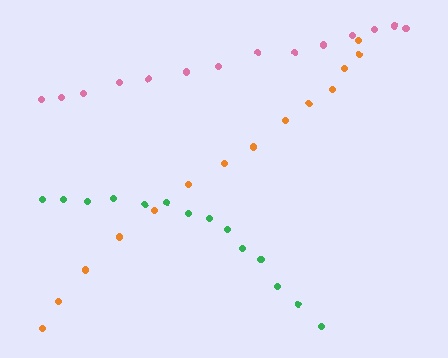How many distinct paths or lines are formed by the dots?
There are 3 distinct paths.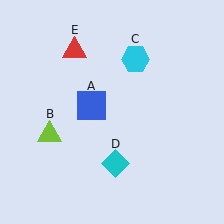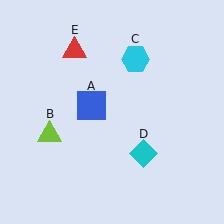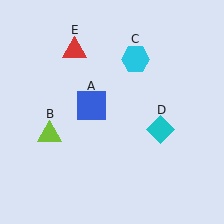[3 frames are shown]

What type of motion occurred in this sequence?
The cyan diamond (object D) rotated counterclockwise around the center of the scene.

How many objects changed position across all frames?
1 object changed position: cyan diamond (object D).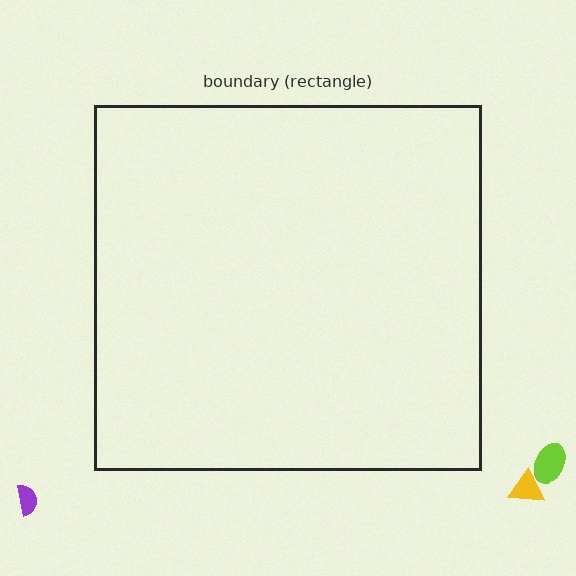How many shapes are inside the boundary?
0 inside, 3 outside.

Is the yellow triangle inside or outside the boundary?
Outside.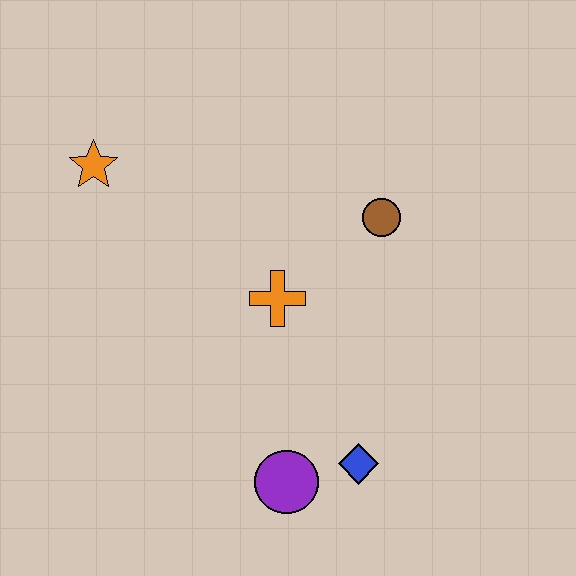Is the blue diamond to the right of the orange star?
Yes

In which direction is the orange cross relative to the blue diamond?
The orange cross is above the blue diamond.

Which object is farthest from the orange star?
The blue diamond is farthest from the orange star.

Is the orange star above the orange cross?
Yes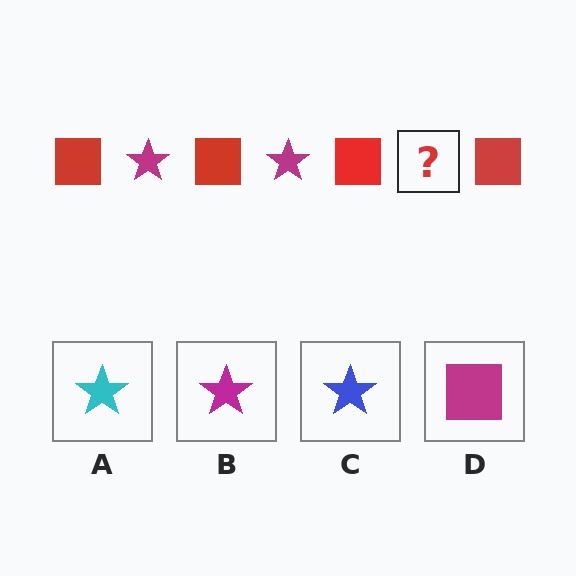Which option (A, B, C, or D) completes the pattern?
B.